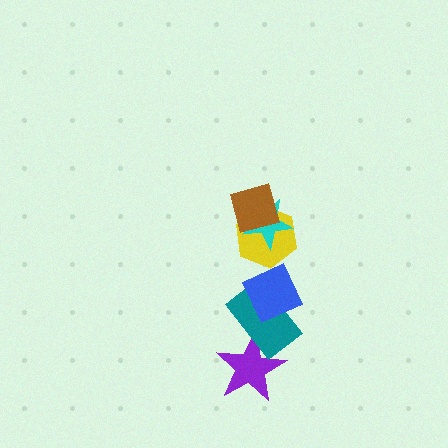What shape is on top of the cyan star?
The brown square is on top of the cyan star.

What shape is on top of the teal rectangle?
The blue diamond is on top of the teal rectangle.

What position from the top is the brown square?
The brown square is 1st from the top.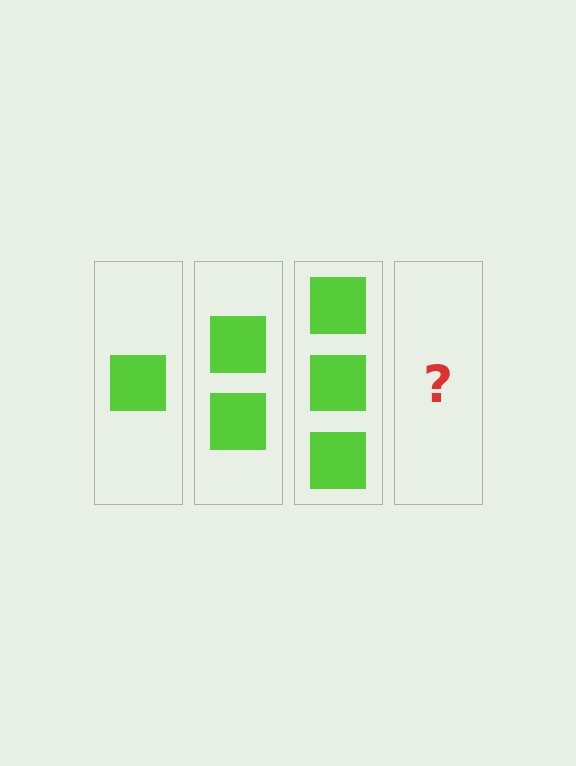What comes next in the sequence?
The next element should be 4 squares.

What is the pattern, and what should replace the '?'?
The pattern is that each step adds one more square. The '?' should be 4 squares.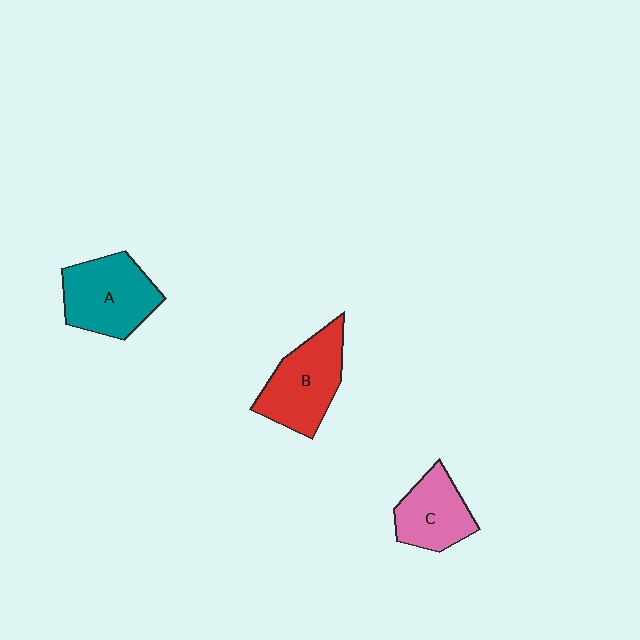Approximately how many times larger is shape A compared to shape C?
Approximately 1.3 times.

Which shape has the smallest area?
Shape C (pink).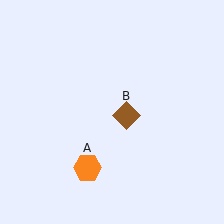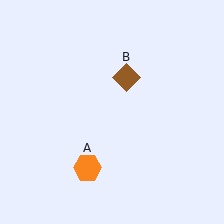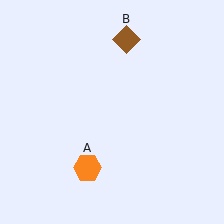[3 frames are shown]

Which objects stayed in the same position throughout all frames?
Orange hexagon (object A) remained stationary.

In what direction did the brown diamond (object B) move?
The brown diamond (object B) moved up.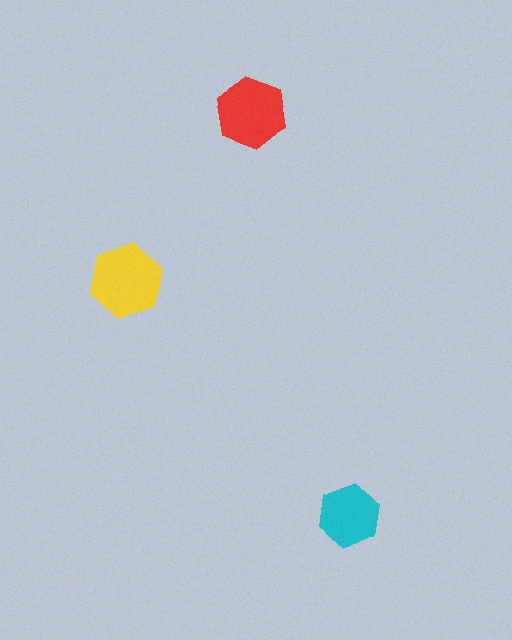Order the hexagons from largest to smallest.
the yellow one, the red one, the cyan one.